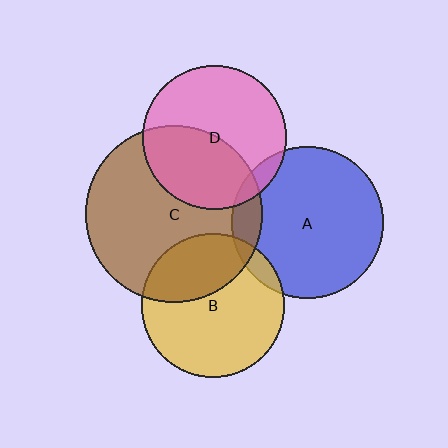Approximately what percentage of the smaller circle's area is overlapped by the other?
Approximately 30%.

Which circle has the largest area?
Circle C (brown).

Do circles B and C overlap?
Yes.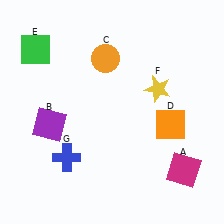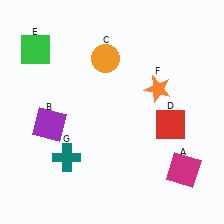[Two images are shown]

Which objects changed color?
D changed from orange to red. F changed from yellow to orange. G changed from blue to teal.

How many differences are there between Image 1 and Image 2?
There are 3 differences between the two images.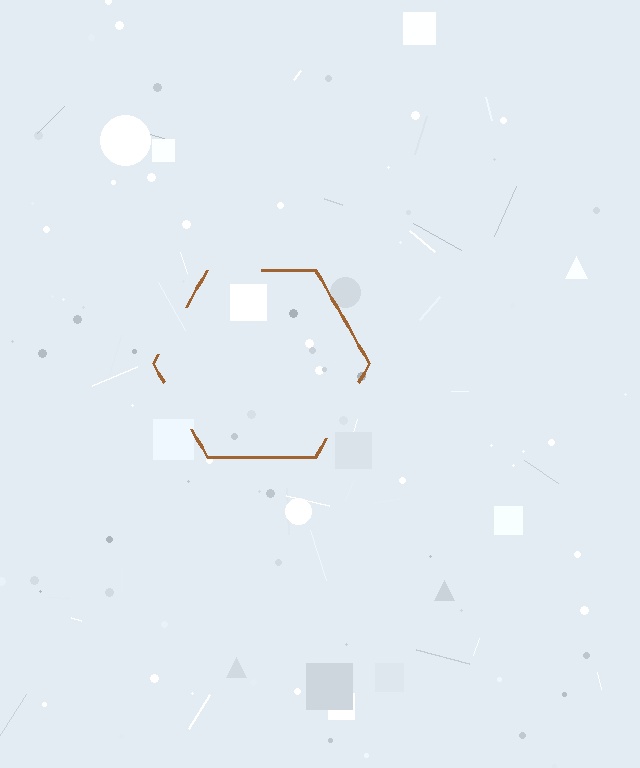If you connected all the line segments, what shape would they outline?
They would outline a hexagon.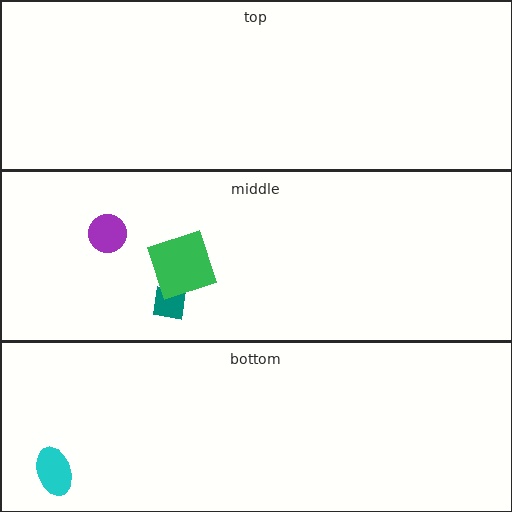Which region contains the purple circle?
The middle region.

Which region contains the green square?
The middle region.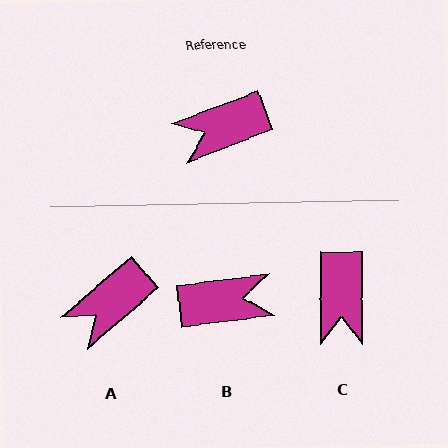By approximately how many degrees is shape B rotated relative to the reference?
Approximately 166 degrees counter-clockwise.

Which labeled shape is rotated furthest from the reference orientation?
B, about 166 degrees away.